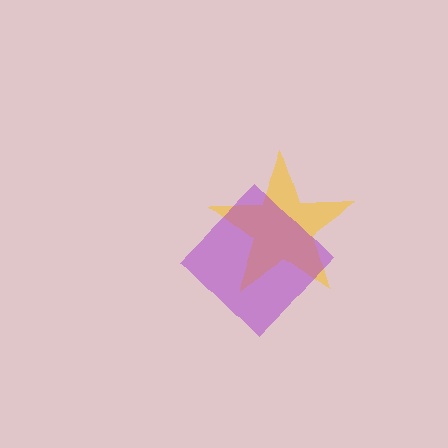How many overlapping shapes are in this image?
There are 2 overlapping shapes in the image.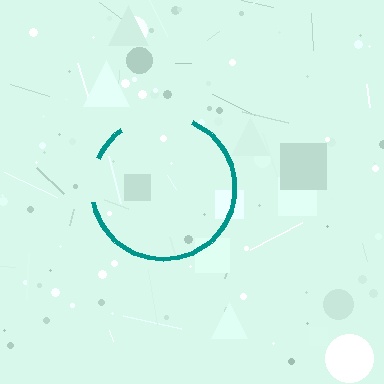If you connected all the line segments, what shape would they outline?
They would outline a circle.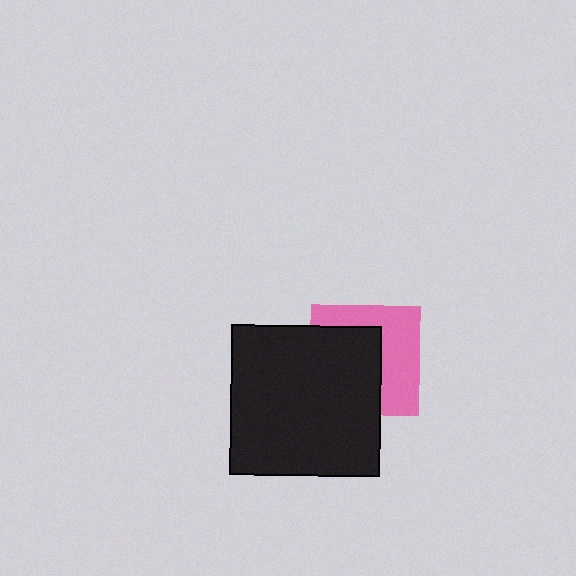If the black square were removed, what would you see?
You would see the complete pink square.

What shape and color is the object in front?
The object in front is a black square.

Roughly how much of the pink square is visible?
About half of it is visible (roughly 48%).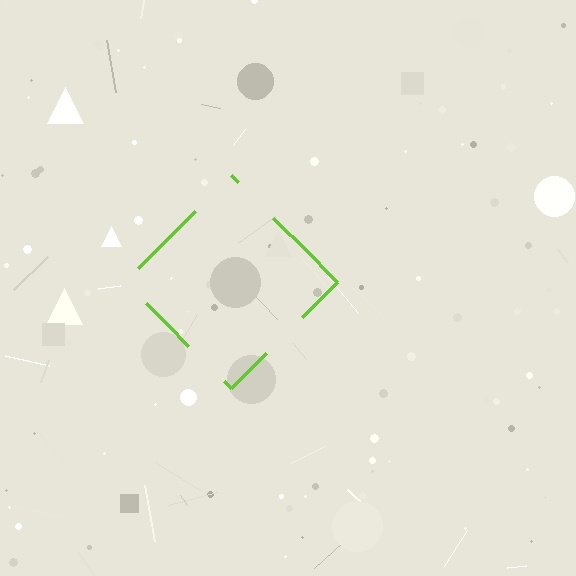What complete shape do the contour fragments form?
The contour fragments form a diamond.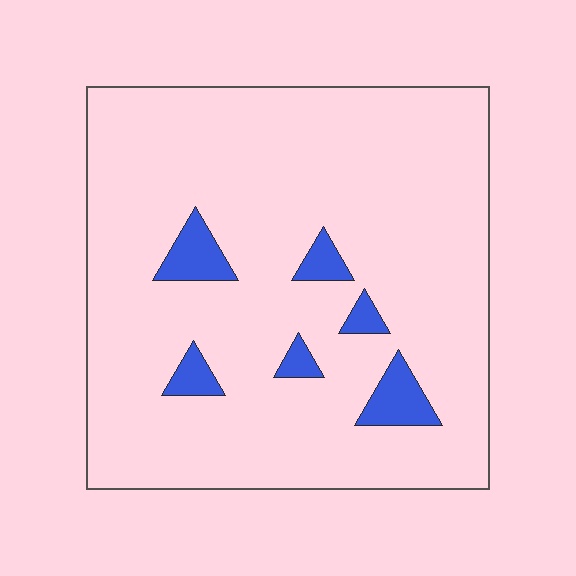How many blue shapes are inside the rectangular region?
6.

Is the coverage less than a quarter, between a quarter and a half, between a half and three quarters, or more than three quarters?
Less than a quarter.